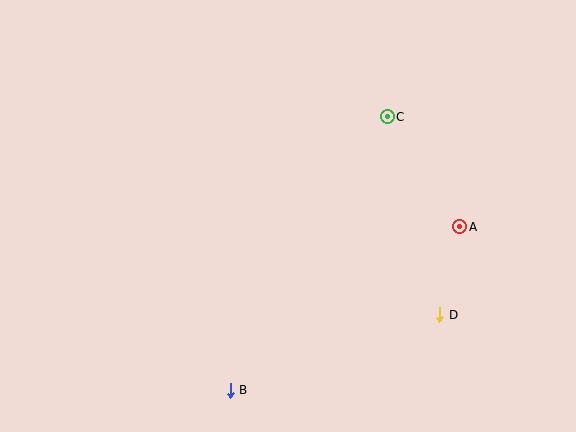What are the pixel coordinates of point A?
Point A is at (460, 227).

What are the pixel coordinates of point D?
Point D is at (440, 315).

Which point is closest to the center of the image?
Point C at (387, 117) is closest to the center.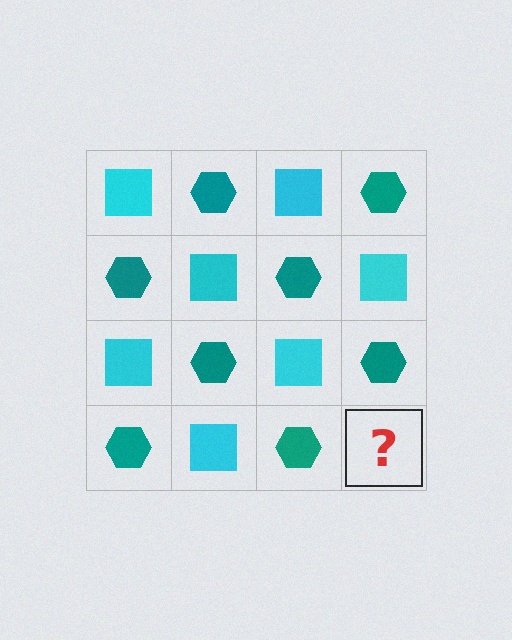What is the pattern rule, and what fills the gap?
The rule is that it alternates cyan square and teal hexagon in a checkerboard pattern. The gap should be filled with a cyan square.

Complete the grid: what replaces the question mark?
The question mark should be replaced with a cyan square.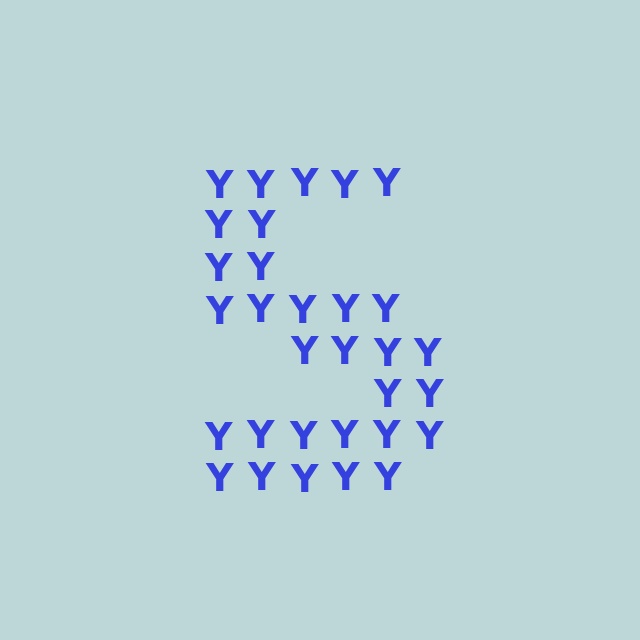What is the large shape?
The large shape is the letter S.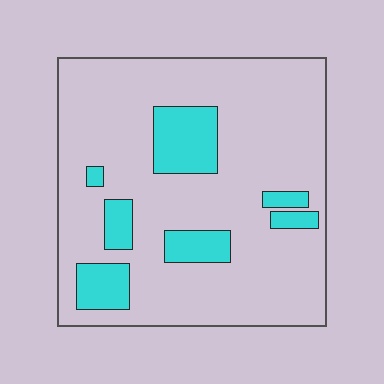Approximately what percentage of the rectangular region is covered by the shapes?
Approximately 15%.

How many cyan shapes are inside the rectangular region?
7.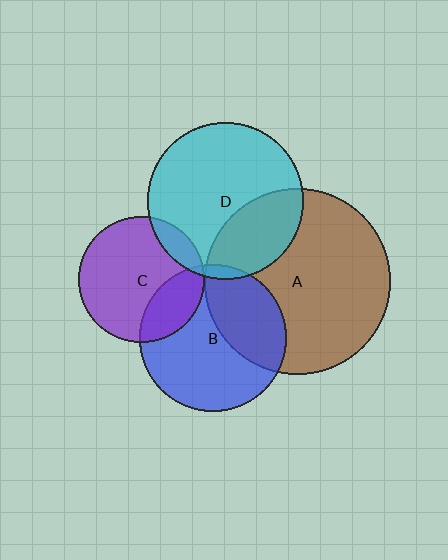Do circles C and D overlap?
Yes.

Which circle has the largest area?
Circle A (brown).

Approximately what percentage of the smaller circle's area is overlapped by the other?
Approximately 10%.